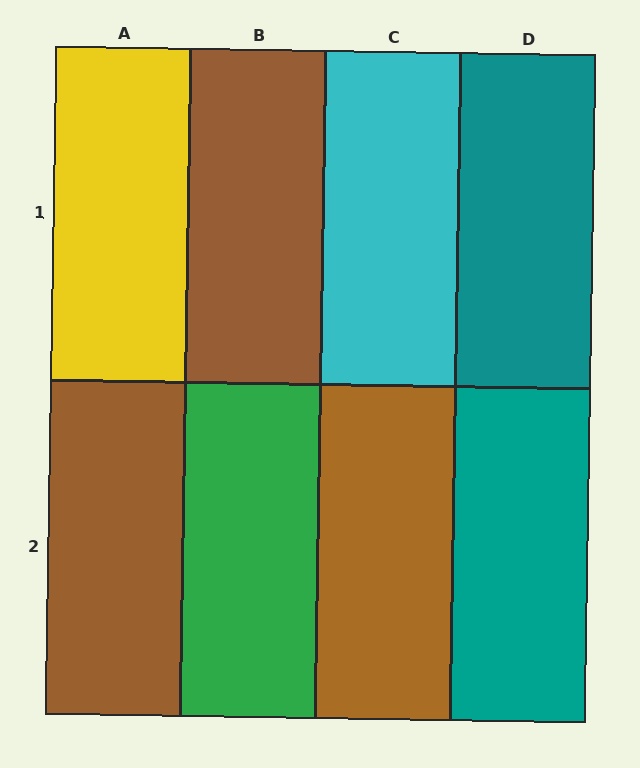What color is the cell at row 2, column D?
Teal.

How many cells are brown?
3 cells are brown.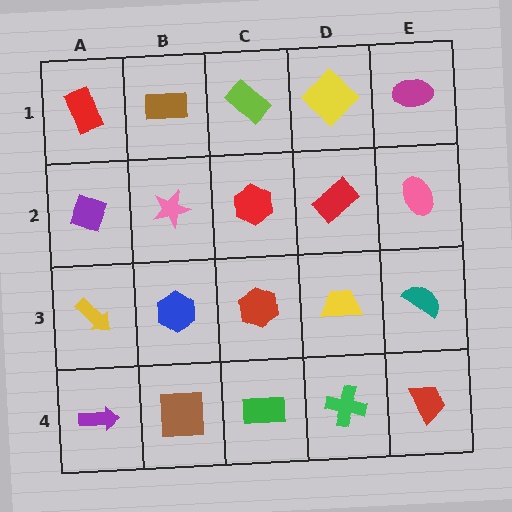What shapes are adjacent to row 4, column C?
A red hexagon (row 3, column C), a brown square (row 4, column B), a green cross (row 4, column D).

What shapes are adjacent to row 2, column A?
A red rectangle (row 1, column A), a yellow arrow (row 3, column A), a pink star (row 2, column B).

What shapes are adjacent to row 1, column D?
A red rectangle (row 2, column D), a lime rectangle (row 1, column C), a magenta ellipse (row 1, column E).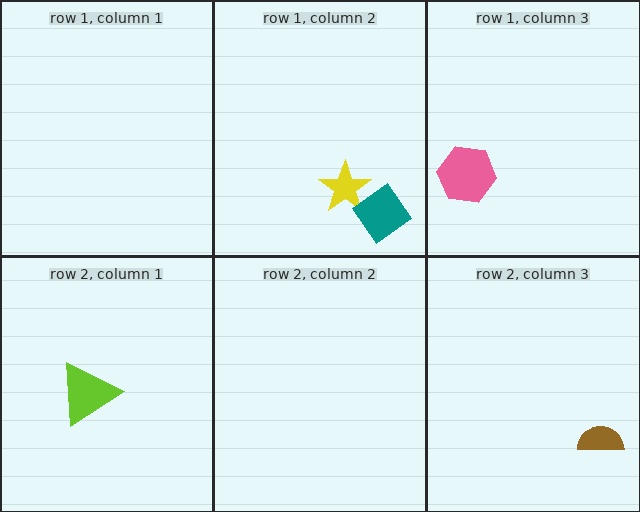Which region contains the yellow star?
The row 1, column 2 region.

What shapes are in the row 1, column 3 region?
The pink hexagon.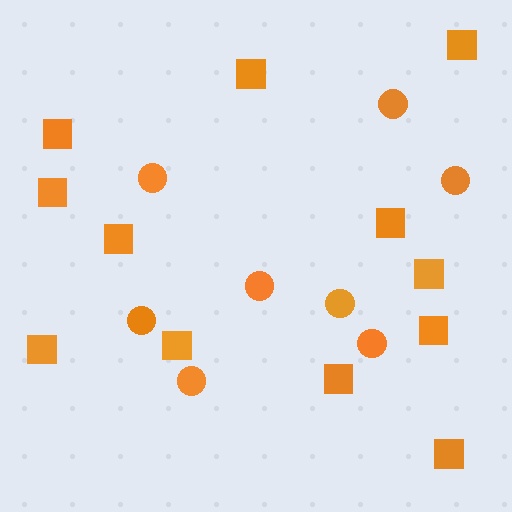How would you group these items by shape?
There are 2 groups: one group of circles (8) and one group of squares (12).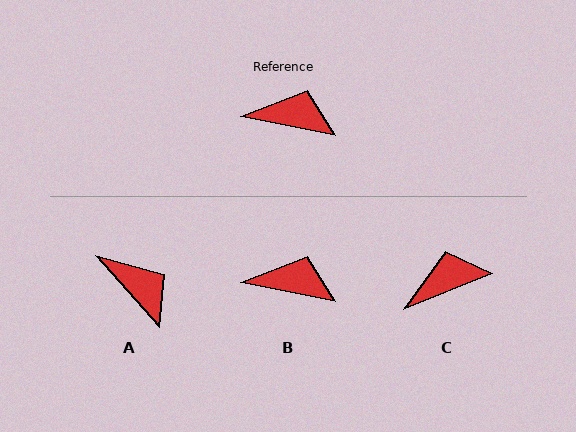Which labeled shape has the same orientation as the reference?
B.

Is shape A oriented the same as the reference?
No, it is off by about 36 degrees.